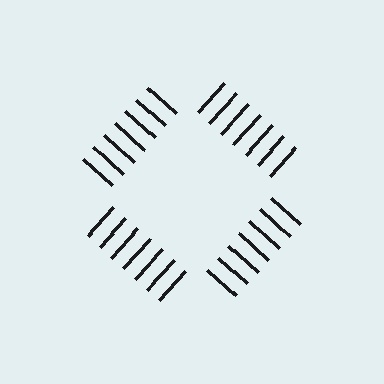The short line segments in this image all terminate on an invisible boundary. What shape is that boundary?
An illusory square — the line segments terminate on its edges but no continuous stroke is drawn.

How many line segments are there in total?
28 — 7 along each of the 4 edges.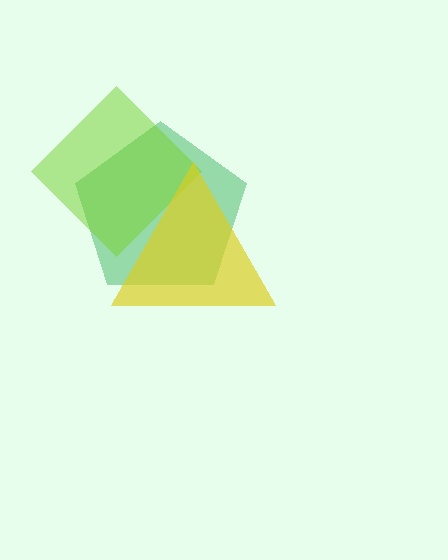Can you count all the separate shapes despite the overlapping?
Yes, there are 3 separate shapes.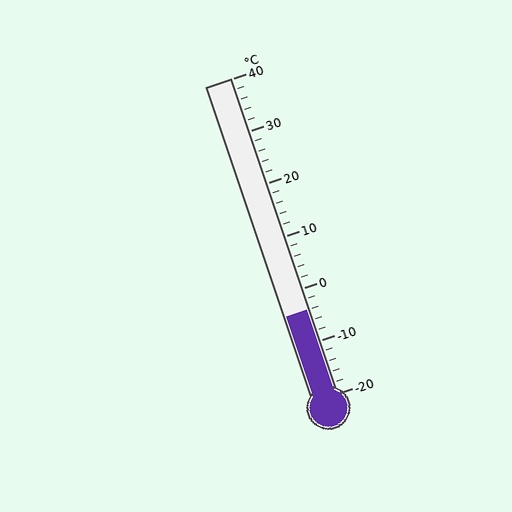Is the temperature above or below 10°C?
The temperature is below 10°C.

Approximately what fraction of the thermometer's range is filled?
The thermometer is filled to approximately 25% of its range.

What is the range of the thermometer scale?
The thermometer scale ranges from -20°C to 40°C.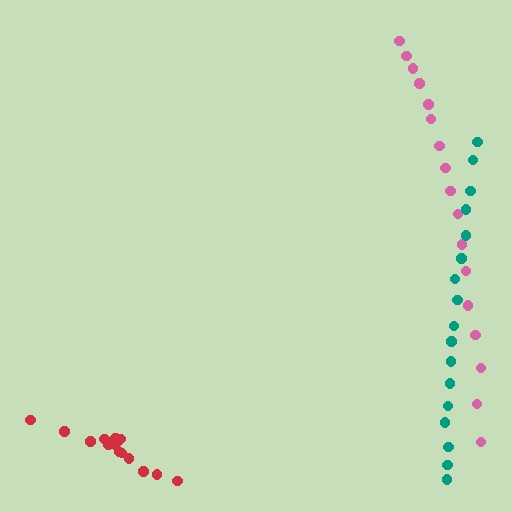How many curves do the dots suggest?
There are 3 distinct paths.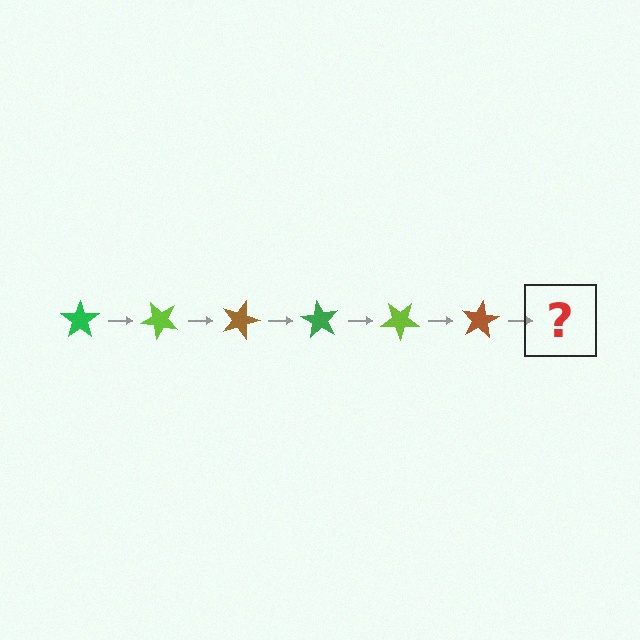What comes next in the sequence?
The next element should be a green star, rotated 270 degrees from the start.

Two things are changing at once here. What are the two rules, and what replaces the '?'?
The two rules are that it rotates 45 degrees each step and the color cycles through green, lime, and brown. The '?' should be a green star, rotated 270 degrees from the start.